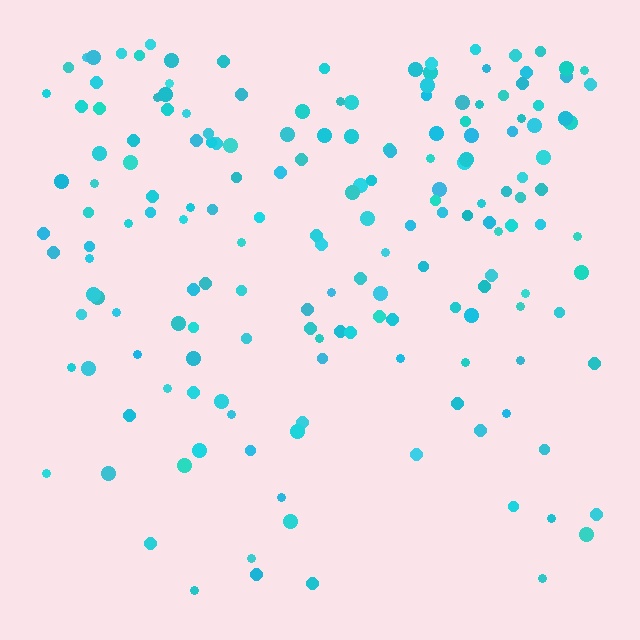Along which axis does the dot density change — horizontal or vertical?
Vertical.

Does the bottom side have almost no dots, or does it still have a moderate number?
Still a moderate number, just noticeably fewer than the top.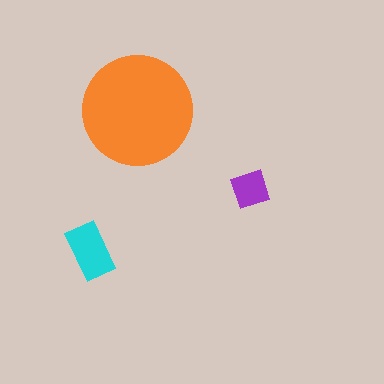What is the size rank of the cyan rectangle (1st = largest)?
2nd.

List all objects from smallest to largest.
The purple diamond, the cyan rectangle, the orange circle.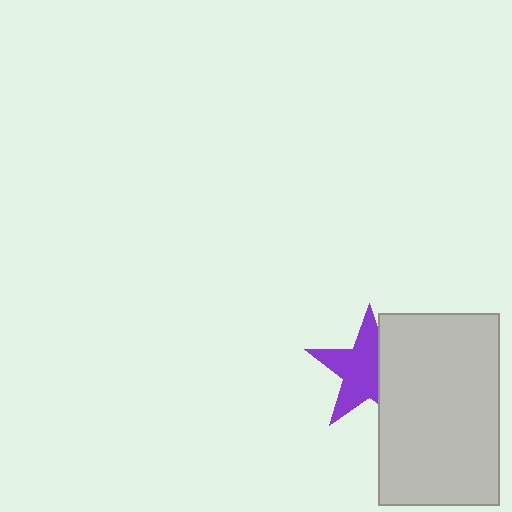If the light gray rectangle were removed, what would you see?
You would see the complete purple star.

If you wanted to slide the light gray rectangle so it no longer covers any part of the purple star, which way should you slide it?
Slide it right — that is the most direct way to separate the two shapes.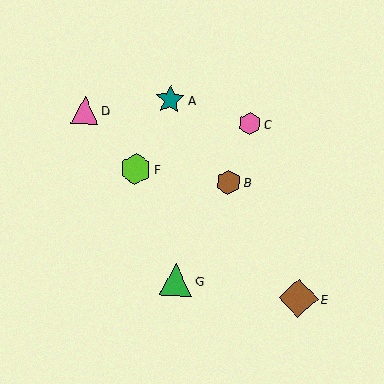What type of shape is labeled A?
Shape A is a teal star.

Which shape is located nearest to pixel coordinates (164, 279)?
The green triangle (labeled G) at (176, 280) is nearest to that location.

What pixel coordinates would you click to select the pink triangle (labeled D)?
Click at (85, 110) to select the pink triangle D.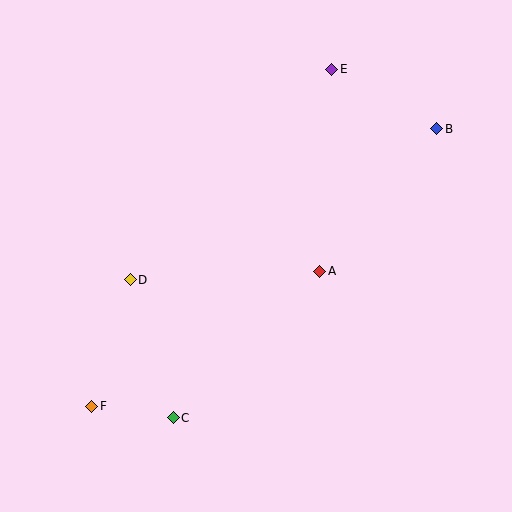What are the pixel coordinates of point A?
Point A is at (320, 271).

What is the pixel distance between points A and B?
The distance between A and B is 184 pixels.